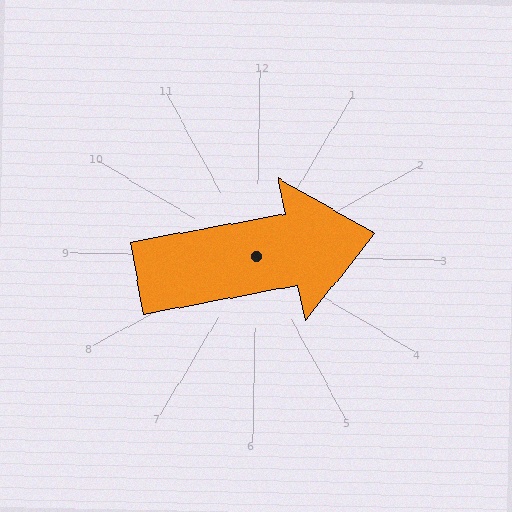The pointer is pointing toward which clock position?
Roughly 3 o'clock.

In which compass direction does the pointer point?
East.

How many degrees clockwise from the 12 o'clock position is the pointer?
Approximately 78 degrees.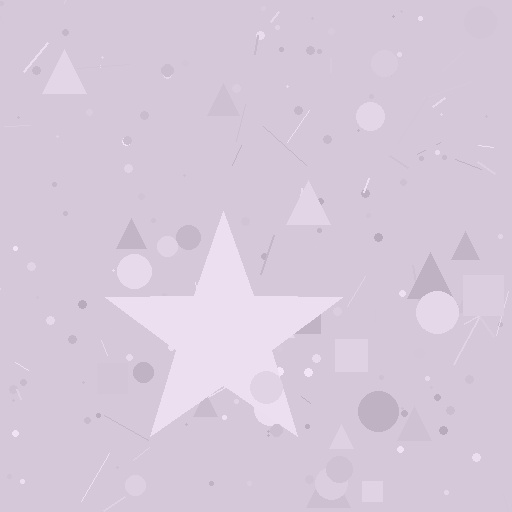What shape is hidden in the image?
A star is hidden in the image.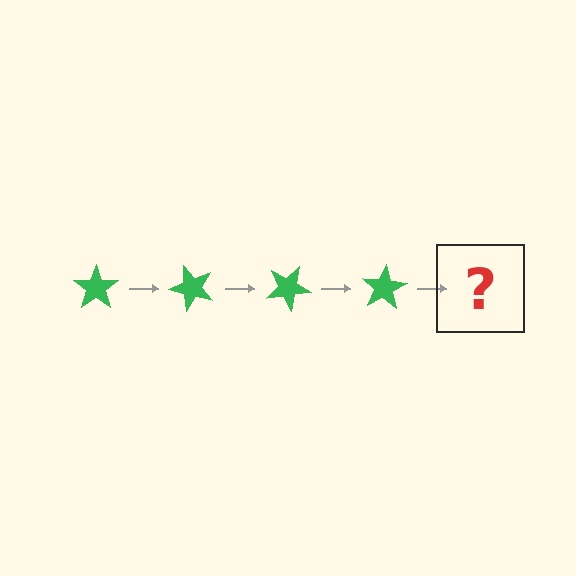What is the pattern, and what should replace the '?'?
The pattern is that the star rotates 50 degrees each step. The '?' should be a green star rotated 200 degrees.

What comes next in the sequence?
The next element should be a green star rotated 200 degrees.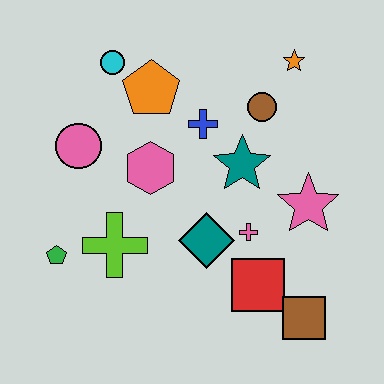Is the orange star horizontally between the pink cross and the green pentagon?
No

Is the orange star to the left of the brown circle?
No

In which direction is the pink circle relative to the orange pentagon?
The pink circle is to the left of the orange pentagon.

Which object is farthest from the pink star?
The green pentagon is farthest from the pink star.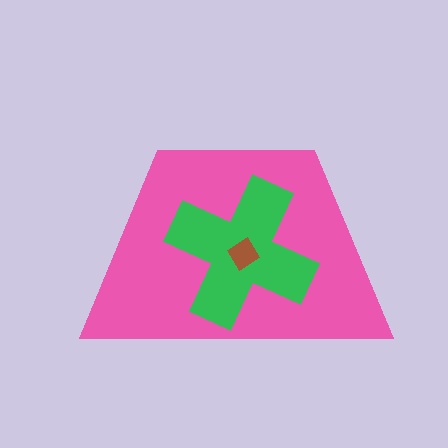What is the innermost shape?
The brown diamond.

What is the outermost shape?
The pink trapezoid.